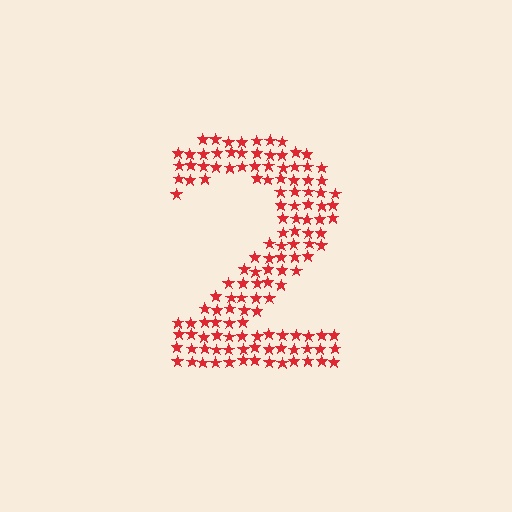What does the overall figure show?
The overall figure shows the digit 2.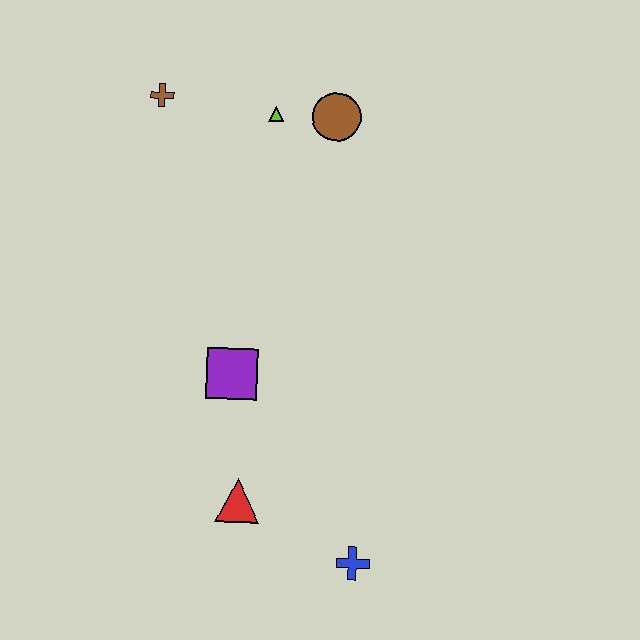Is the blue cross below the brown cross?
Yes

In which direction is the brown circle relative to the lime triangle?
The brown circle is to the right of the lime triangle.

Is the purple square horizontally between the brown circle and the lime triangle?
No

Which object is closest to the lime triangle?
The brown circle is closest to the lime triangle.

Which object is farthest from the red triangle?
The brown cross is farthest from the red triangle.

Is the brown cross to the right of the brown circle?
No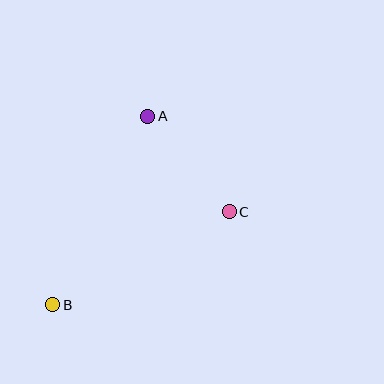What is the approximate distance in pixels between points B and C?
The distance between B and C is approximately 199 pixels.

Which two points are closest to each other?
Points A and C are closest to each other.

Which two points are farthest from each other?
Points A and B are farthest from each other.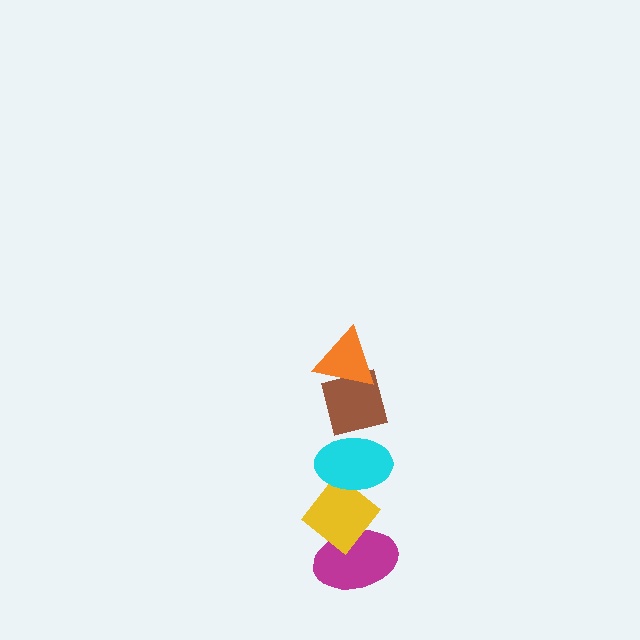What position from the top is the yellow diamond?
The yellow diamond is 4th from the top.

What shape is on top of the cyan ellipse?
The brown square is on top of the cyan ellipse.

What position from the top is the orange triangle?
The orange triangle is 1st from the top.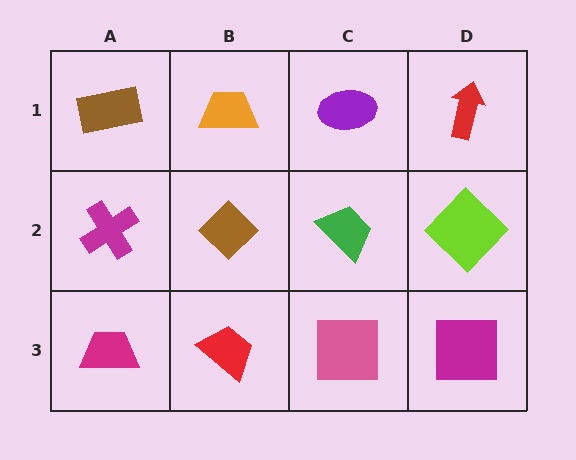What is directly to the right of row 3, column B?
A pink square.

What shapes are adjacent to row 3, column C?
A green trapezoid (row 2, column C), a red trapezoid (row 3, column B), a magenta square (row 3, column D).